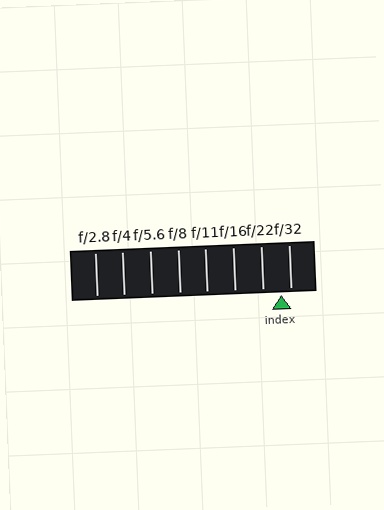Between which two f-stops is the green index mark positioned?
The index mark is between f/22 and f/32.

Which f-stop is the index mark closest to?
The index mark is closest to f/32.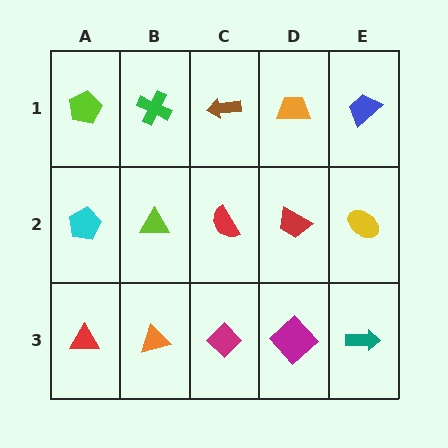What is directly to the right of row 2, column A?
A lime triangle.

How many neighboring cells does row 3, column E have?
2.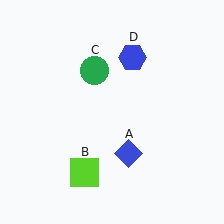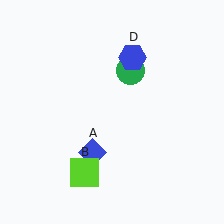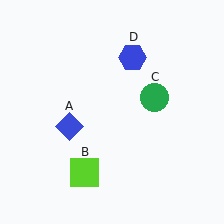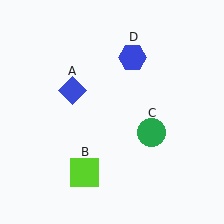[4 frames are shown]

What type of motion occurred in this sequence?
The blue diamond (object A), green circle (object C) rotated clockwise around the center of the scene.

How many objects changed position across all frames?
2 objects changed position: blue diamond (object A), green circle (object C).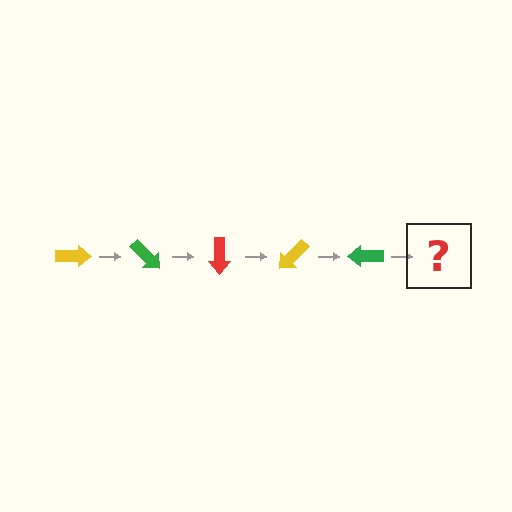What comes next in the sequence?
The next element should be a red arrow, rotated 225 degrees from the start.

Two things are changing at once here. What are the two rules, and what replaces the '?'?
The two rules are that it rotates 45 degrees each step and the color cycles through yellow, green, and red. The '?' should be a red arrow, rotated 225 degrees from the start.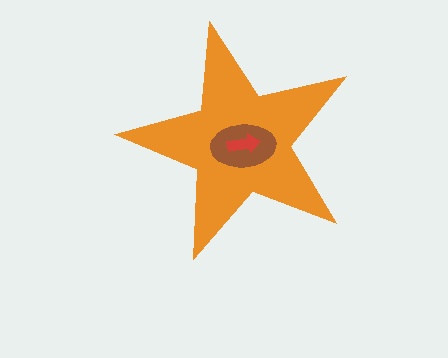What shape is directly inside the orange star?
The brown ellipse.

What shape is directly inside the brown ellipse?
The red arrow.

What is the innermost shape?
The red arrow.